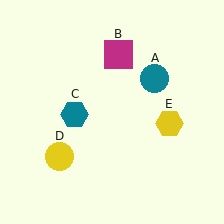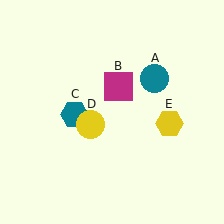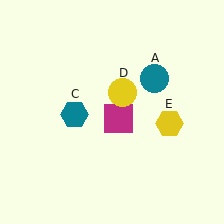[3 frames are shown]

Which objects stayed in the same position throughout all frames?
Teal circle (object A) and teal hexagon (object C) and yellow hexagon (object E) remained stationary.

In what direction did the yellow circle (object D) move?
The yellow circle (object D) moved up and to the right.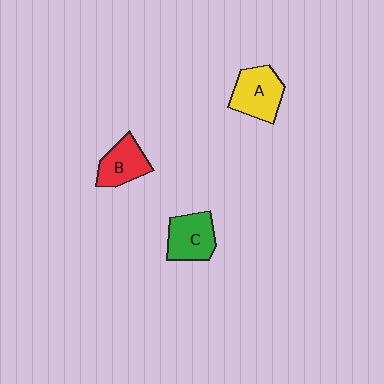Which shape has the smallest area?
Shape B (red).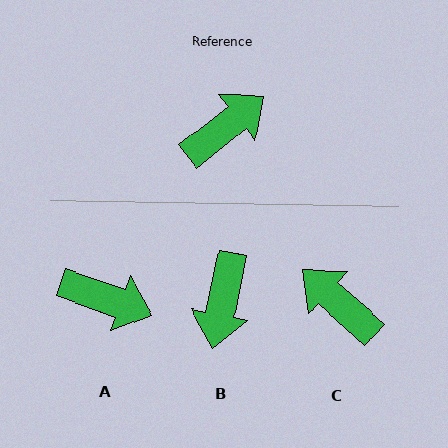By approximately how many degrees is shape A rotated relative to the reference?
Approximately 58 degrees clockwise.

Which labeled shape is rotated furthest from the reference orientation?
B, about 140 degrees away.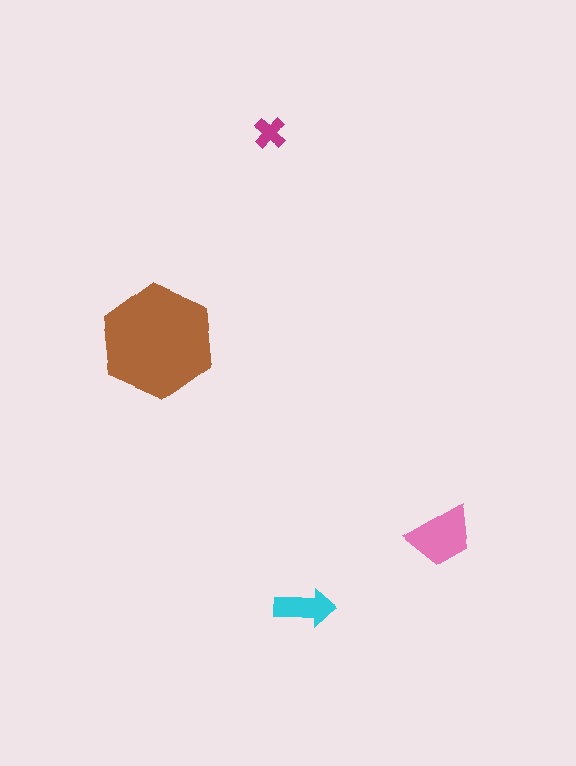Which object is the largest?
The brown hexagon.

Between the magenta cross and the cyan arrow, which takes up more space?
The cyan arrow.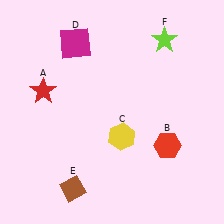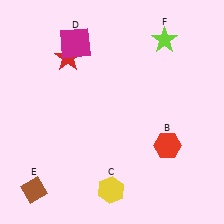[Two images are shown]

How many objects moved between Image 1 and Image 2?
3 objects moved between the two images.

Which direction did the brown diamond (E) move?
The brown diamond (E) moved left.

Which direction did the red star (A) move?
The red star (A) moved up.